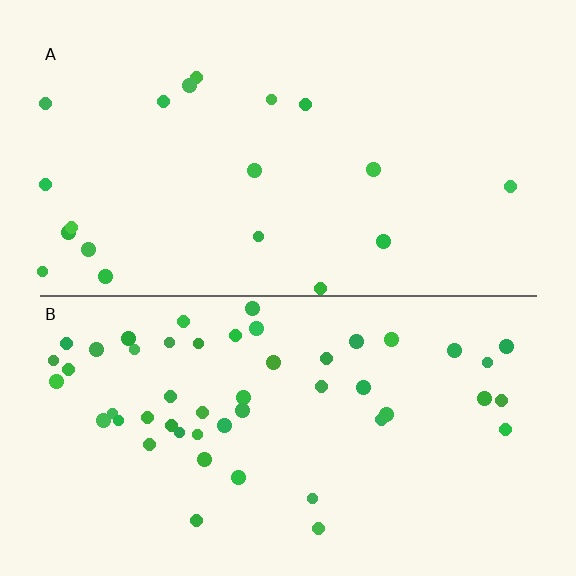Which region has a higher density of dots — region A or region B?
B (the bottom).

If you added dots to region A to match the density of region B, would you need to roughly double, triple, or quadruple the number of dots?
Approximately triple.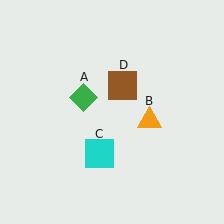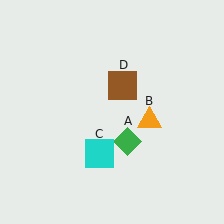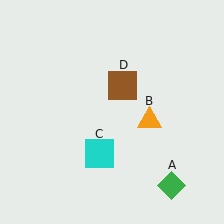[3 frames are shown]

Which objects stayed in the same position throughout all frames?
Orange triangle (object B) and cyan square (object C) and brown square (object D) remained stationary.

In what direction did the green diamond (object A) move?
The green diamond (object A) moved down and to the right.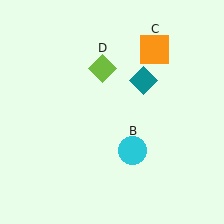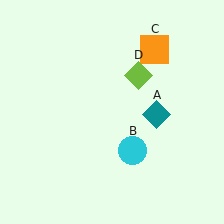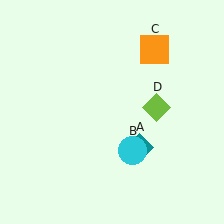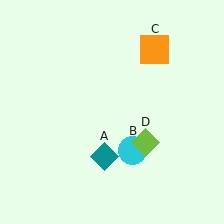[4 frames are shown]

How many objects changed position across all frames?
2 objects changed position: teal diamond (object A), lime diamond (object D).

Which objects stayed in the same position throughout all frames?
Cyan circle (object B) and orange square (object C) remained stationary.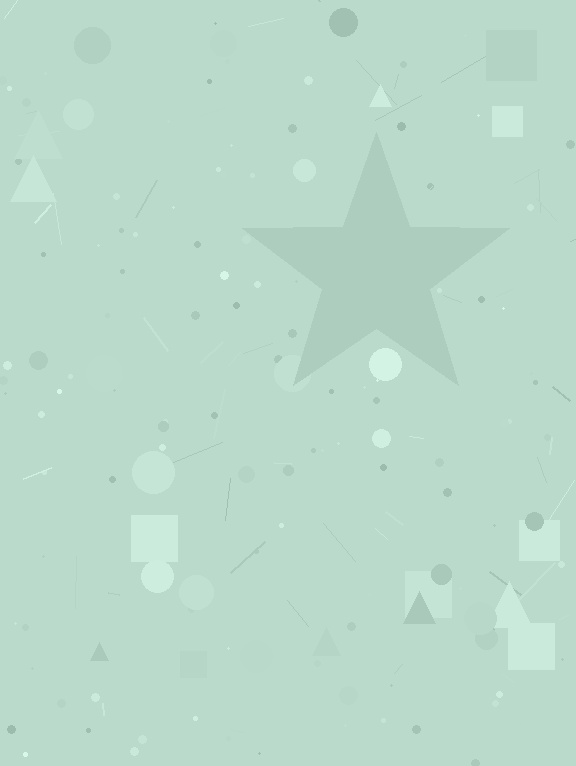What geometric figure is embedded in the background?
A star is embedded in the background.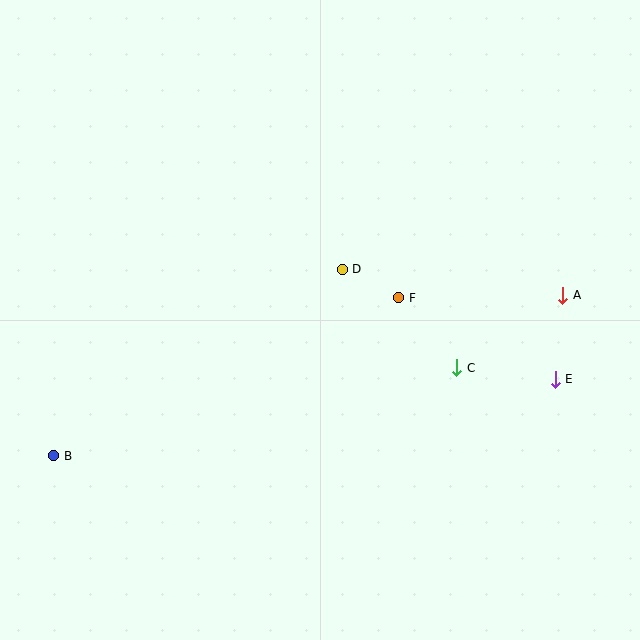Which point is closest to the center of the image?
Point D at (342, 269) is closest to the center.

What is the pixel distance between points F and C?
The distance between F and C is 91 pixels.